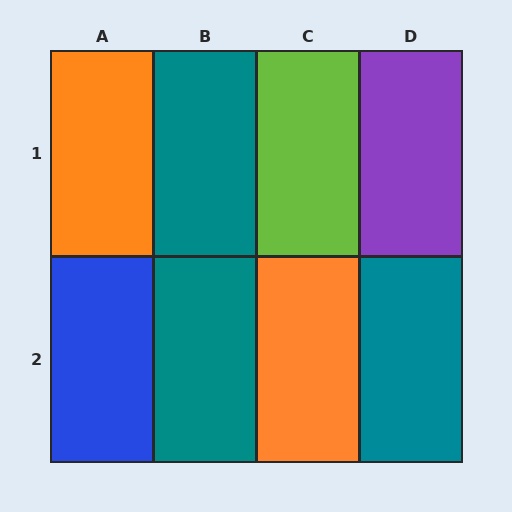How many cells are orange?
2 cells are orange.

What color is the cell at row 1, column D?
Purple.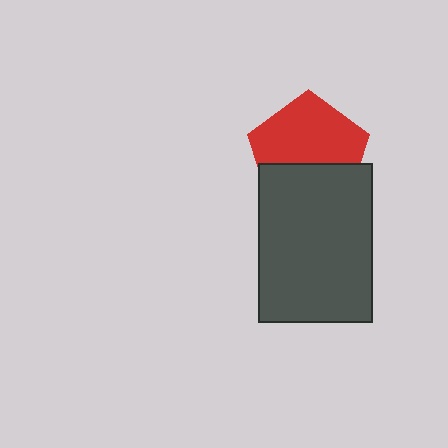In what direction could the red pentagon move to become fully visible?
The red pentagon could move up. That would shift it out from behind the dark gray rectangle entirely.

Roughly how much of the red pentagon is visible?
About half of it is visible (roughly 62%).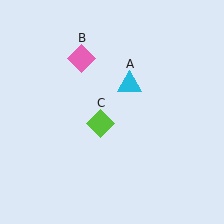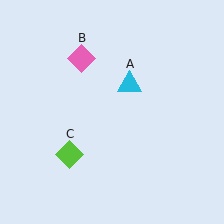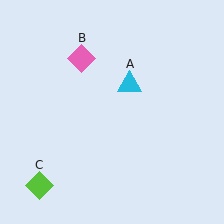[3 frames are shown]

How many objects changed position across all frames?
1 object changed position: lime diamond (object C).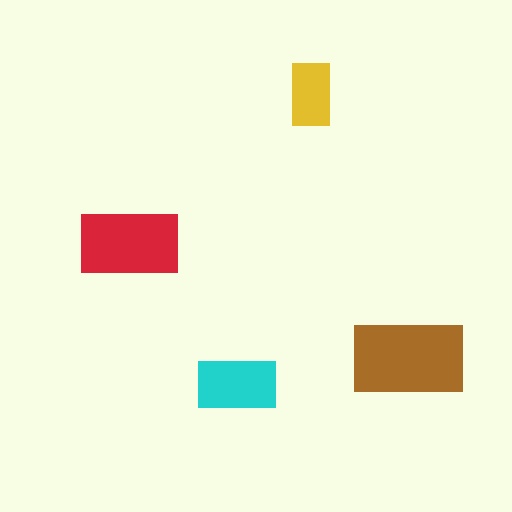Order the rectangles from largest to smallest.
the brown one, the red one, the cyan one, the yellow one.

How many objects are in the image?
There are 4 objects in the image.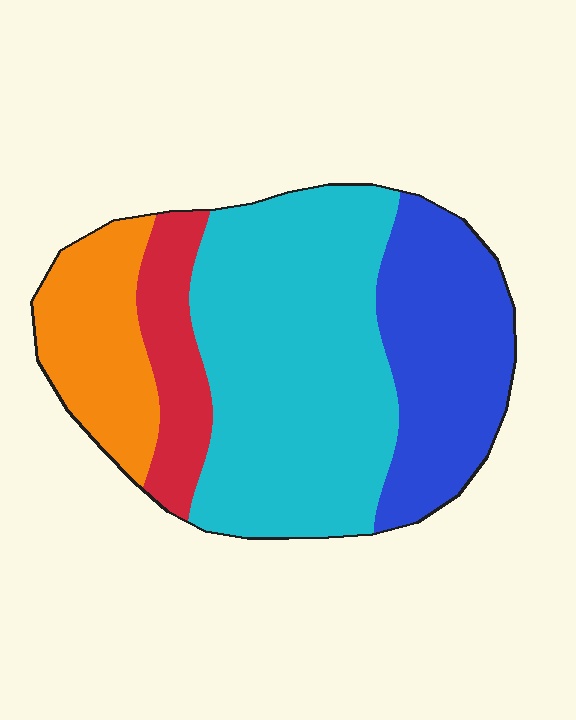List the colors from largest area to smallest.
From largest to smallest: cyan, blue, orange, red.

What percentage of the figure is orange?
Orange takes up less than a quarter of the figure.